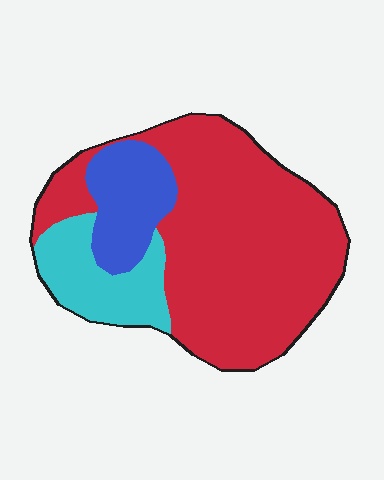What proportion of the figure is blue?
Blue takes up about one sixth (1/6) of the figure.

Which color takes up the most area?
Red, at roughly 70%.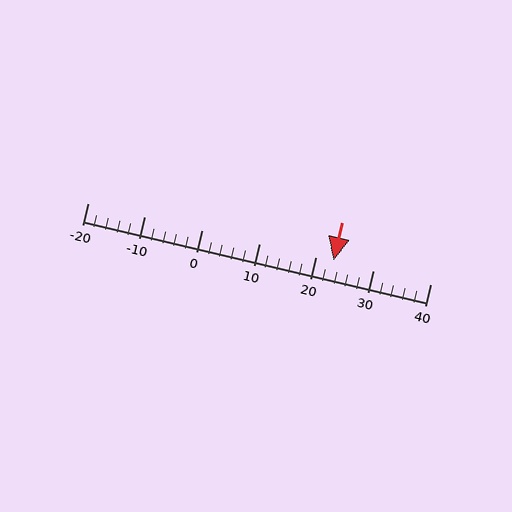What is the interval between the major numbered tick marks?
The major tick marks are spaced 10 units apart.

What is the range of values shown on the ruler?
The ruler shows values from -20 to 40.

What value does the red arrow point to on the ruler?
The red arrow points to approximately 23.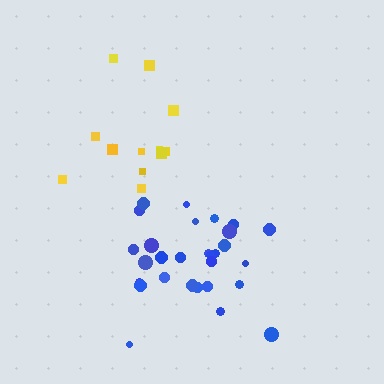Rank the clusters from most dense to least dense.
blue, yellow.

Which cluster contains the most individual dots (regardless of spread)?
Blue (29).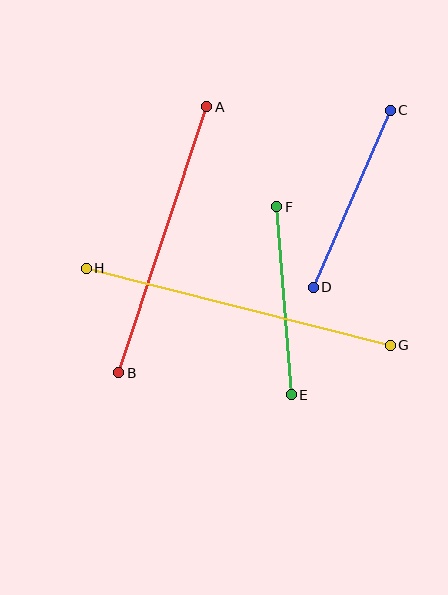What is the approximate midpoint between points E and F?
The midpoint is at approximately (284, 301) pixels.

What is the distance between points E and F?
The distance is approximately 189 pixels.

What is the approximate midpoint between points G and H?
The midpoint is at approximately (238, 307) pixels.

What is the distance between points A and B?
The distance is approximately 280 pixels.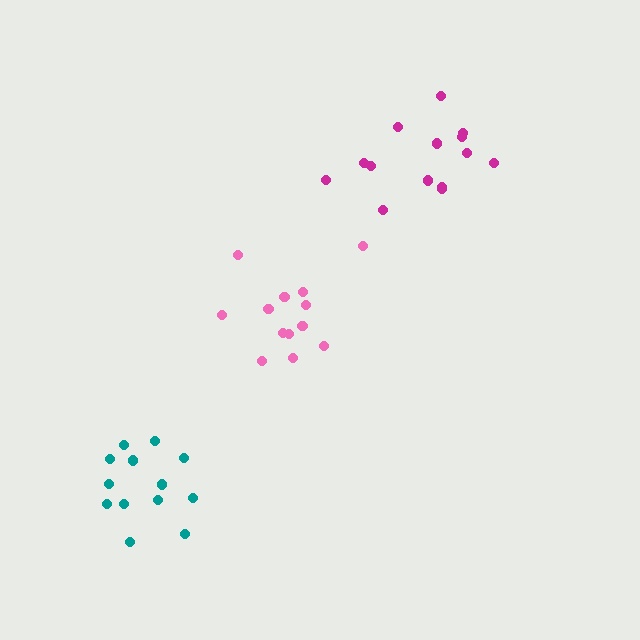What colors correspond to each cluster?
The clusters are colored: pink, magenta, teal.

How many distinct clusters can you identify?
There are 3 distinct clusters.